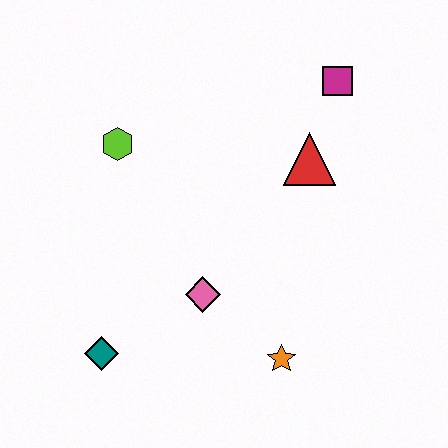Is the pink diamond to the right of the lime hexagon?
Yes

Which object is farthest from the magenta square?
The teal diamond is farthest from the magenta square.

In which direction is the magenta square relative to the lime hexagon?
The magenta square is to the right of the lime hexagon.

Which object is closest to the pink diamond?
The orange star is closest to the pink diamond.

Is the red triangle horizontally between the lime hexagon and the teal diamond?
No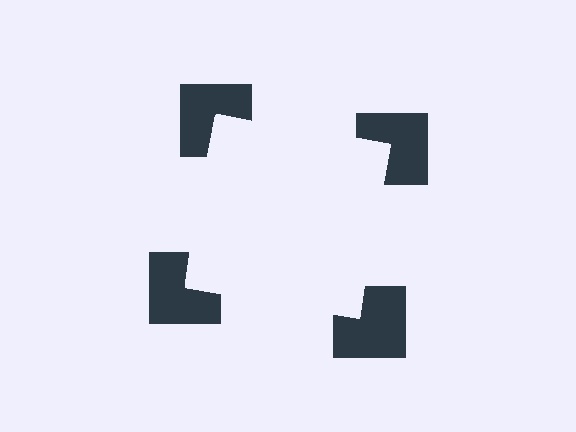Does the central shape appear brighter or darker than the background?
It typically appears slightly brighter than the background, even though no actual brightness change is drawn.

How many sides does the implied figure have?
4 sides.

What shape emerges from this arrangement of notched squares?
An illusory square — its edges are inferred from the aligned wedge cuts in the notched squares, not physically drawn.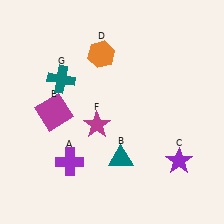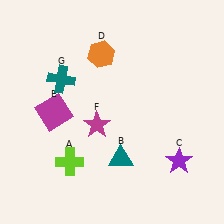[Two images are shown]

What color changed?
The cross (A) changed from purple in Image 1 to lime in Image 2.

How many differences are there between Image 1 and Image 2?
There is 1 difference between the two images.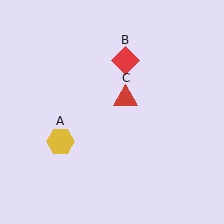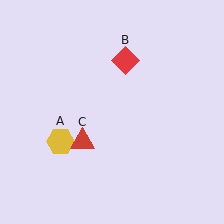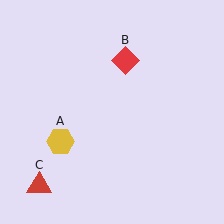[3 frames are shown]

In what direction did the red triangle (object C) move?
The red triangle (object C) moved down and to the left.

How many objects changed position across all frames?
1 object changed position: red triangle (object C).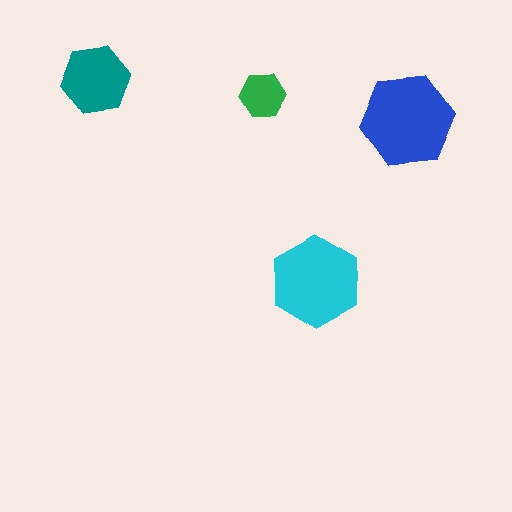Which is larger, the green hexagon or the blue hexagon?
The blue one.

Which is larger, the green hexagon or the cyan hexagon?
The cyan one.